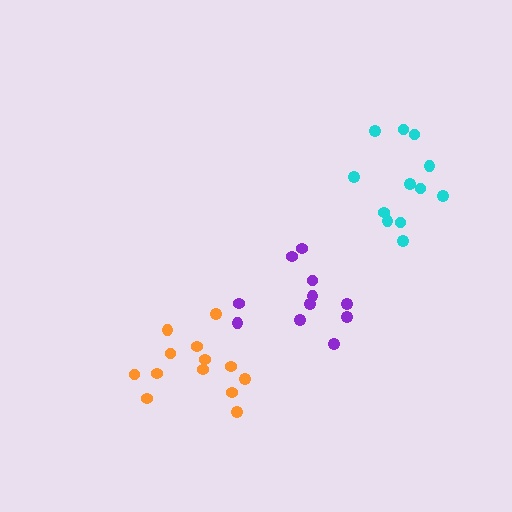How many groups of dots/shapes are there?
There are 3 groups.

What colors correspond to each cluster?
The clusters are colored: cyan, orange, purple.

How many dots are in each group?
Group 1: 12 dots, Group 2: 13 dots, Group 3: 11 dots (36 total).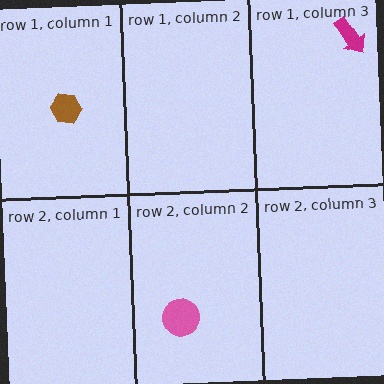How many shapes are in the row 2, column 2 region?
1.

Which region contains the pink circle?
The row 2, column 2 region.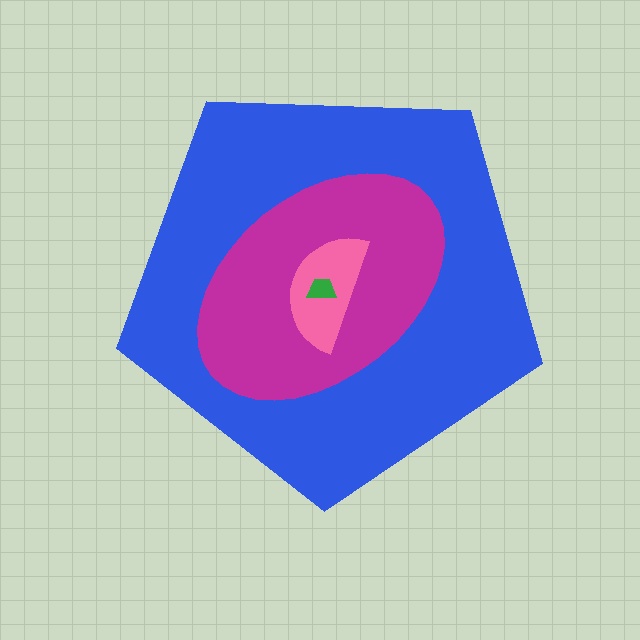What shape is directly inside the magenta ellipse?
The pink semicircle.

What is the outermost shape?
The blue pentagon.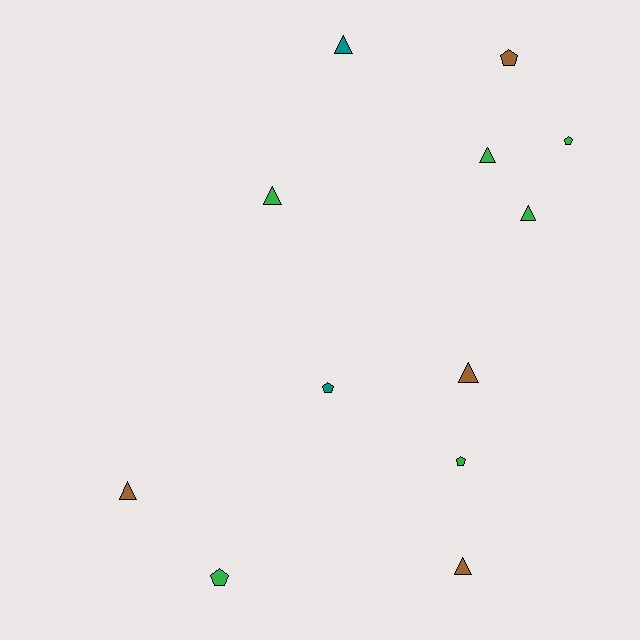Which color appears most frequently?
Green, with 6 objects.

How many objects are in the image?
There are 12 objects.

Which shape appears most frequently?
Triangle, with 7 objects.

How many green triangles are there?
There are 3 green triangles.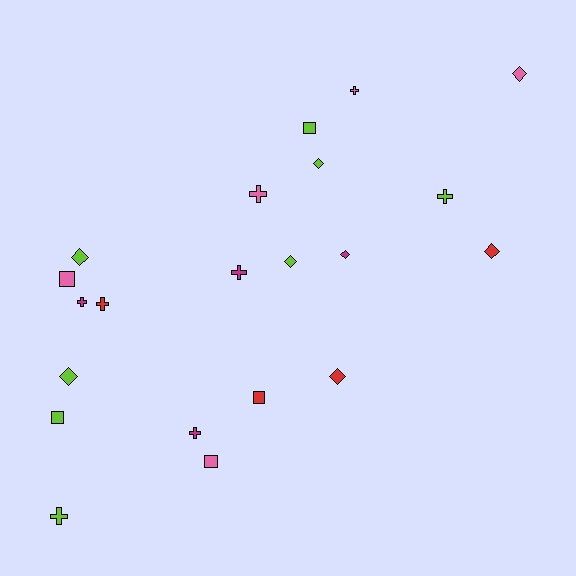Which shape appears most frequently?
Diamond, with 8 objects.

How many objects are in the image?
There are 21 objects.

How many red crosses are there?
There is 1 red cross.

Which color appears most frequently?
Lime, with 8 objects.